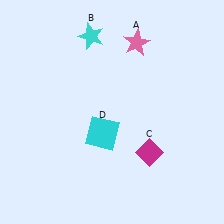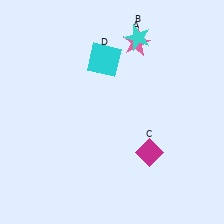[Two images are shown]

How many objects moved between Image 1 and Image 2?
2 objects moved between the two images.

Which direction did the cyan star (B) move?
The cyan star (B) moved right.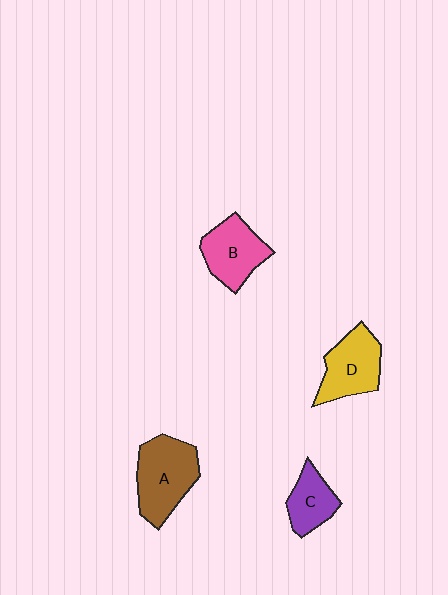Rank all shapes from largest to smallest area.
From largest to smallest: A (brown), D (yellow), B (pink), C (purple).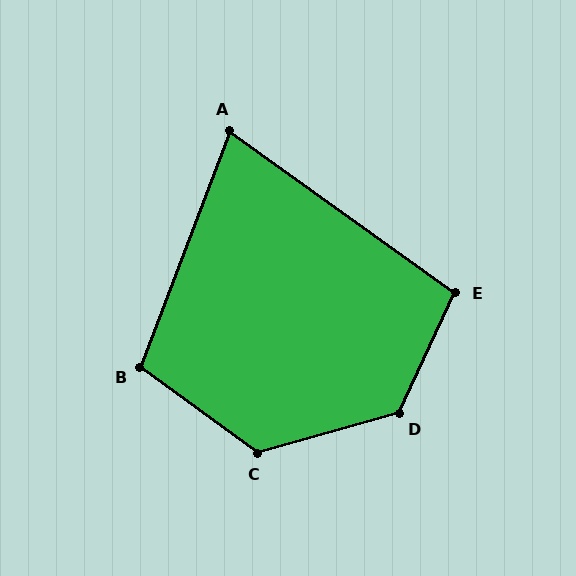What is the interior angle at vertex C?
Approximately 128 degrees (obtuse).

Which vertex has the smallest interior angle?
A, at approximately 75 degrees.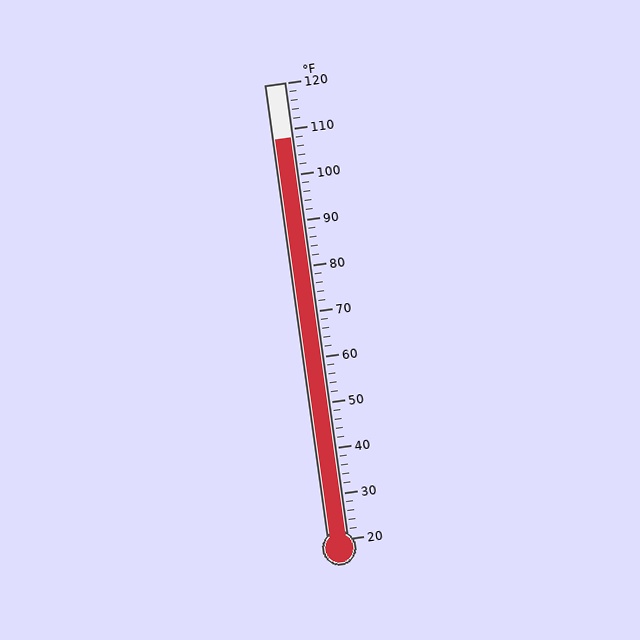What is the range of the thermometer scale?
The thermometer scale ranges from 20°F to 120°F.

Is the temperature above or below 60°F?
The temperature is above 60°F.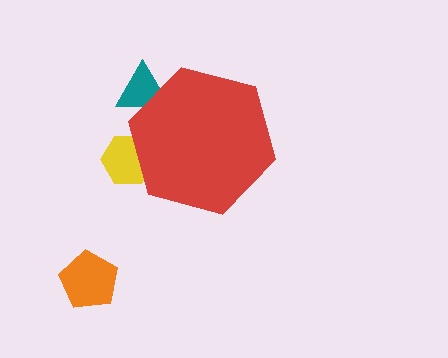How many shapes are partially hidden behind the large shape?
2 shapes are partially hidden.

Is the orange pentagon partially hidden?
No, the orange pentagon is fully visible.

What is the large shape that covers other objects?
A red hexagon.